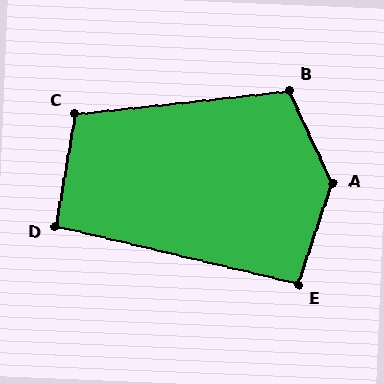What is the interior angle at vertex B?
Approximately 109 degrees (obtuse).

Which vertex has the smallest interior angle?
D, at approximately 94 degrees.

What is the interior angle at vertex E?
Approximately 95 degrees (obtuse).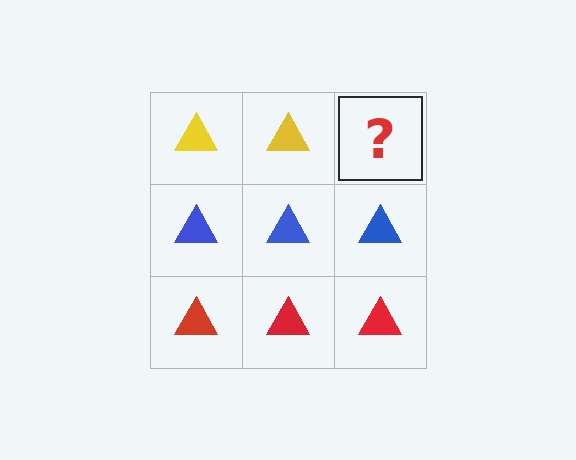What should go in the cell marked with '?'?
The missing cell should contain a yellow triangle.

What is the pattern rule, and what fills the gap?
The rule is that each row has a consistent color. The gap should be filled with a yellow triangle.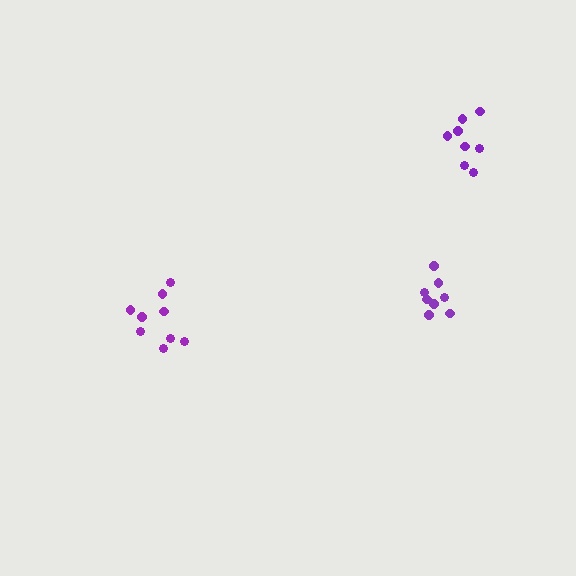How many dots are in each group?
Group 1: 9 dots, Group 2: 8 dots, Group 3: 8 dots (25 total).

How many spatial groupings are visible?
There are 3 spatial groupings.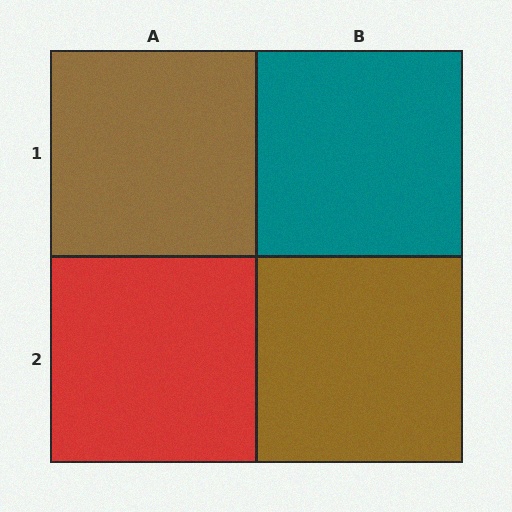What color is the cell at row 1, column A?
Brown.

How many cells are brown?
2 cells are brown.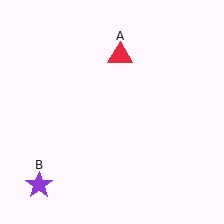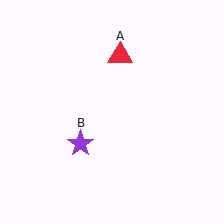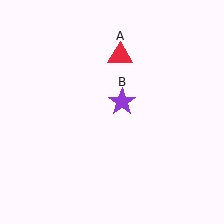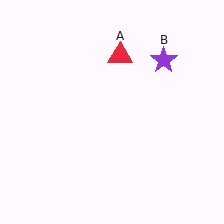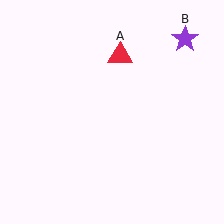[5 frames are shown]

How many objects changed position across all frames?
1 object changed position: purple star (object B).